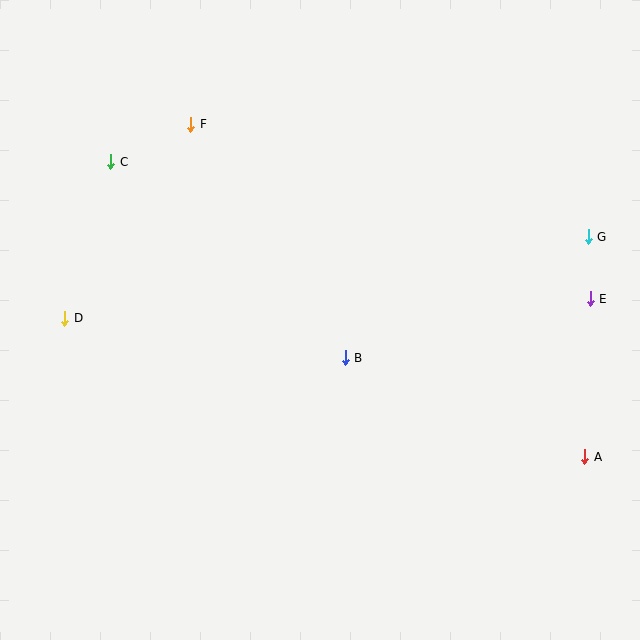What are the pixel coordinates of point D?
Point D is at (65, 318).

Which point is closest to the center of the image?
Point B at (345, 358) is closest to the center.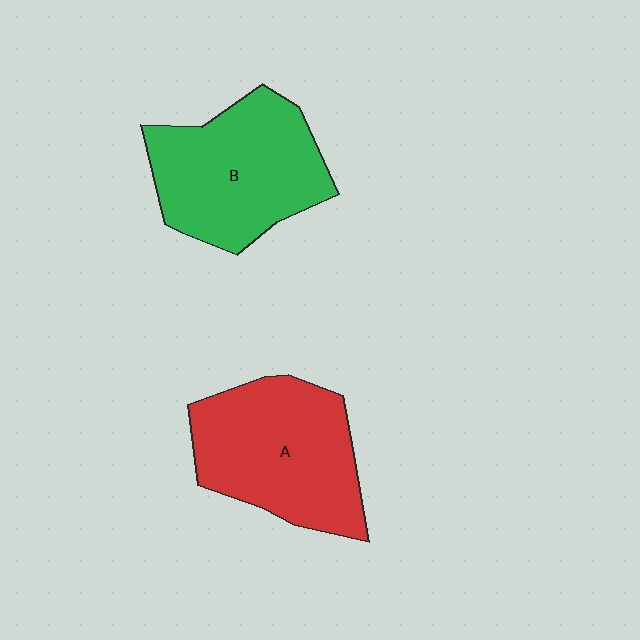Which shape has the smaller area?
Shape B (green).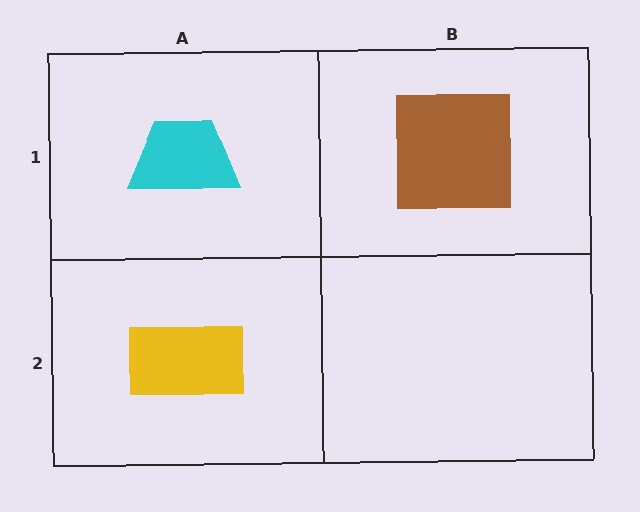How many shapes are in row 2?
1 shape.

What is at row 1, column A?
A cyan trapezoid.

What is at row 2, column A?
A yellow rectangle.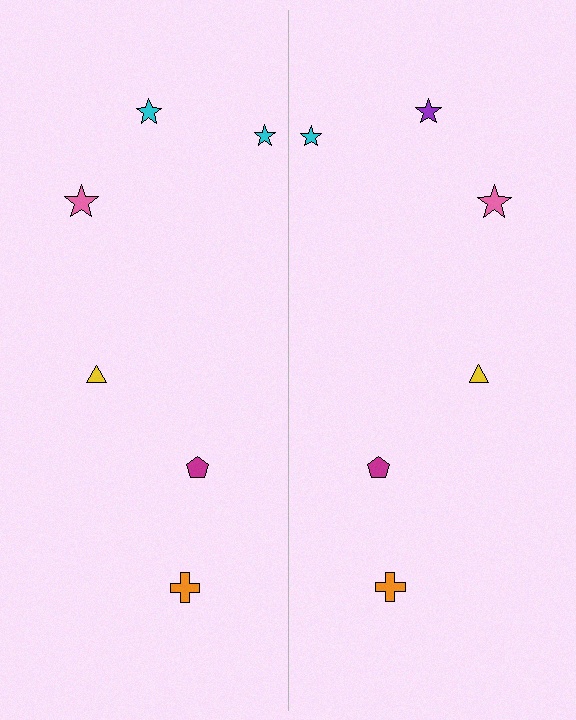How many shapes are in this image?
There are 12 shapes in this image.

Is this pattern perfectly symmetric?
No, the pattern is not perfectly symmetric. The purple star on the right side breaks the symmetry — its mirror counterpart is cyan.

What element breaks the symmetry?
The purple star on the right side breaks the symmetry — its mirror counterpart is cyan.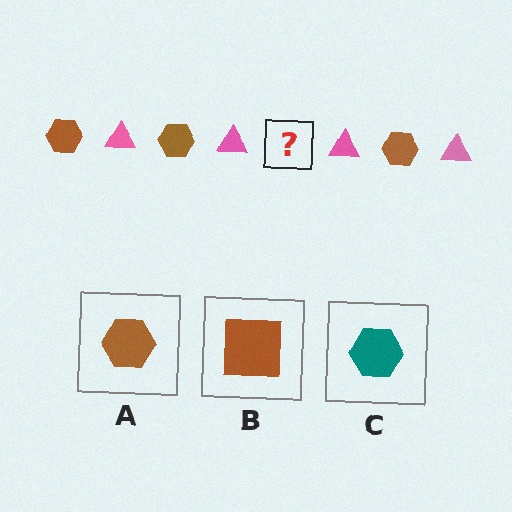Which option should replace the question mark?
Option A.